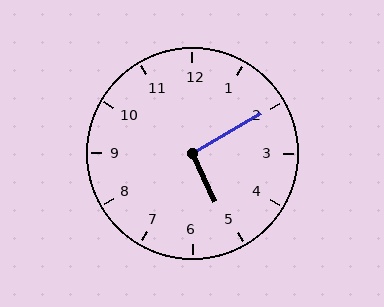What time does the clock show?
5:10.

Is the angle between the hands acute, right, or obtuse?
It is right.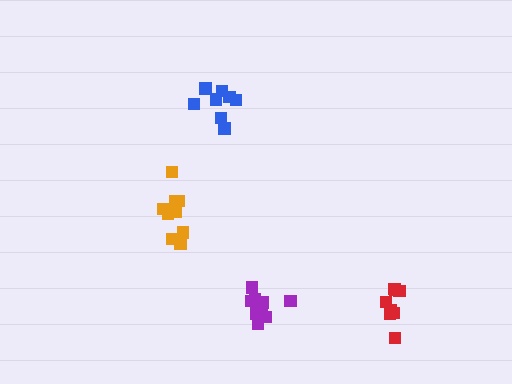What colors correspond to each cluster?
The clusters are colored: orange, blue, purple, red.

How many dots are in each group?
Group 1: 10 dots, Group 2: 8 dots, Group 3: 11 dots, Group 4: 8 dots (37 total).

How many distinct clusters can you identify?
There are 4 distinct clusters.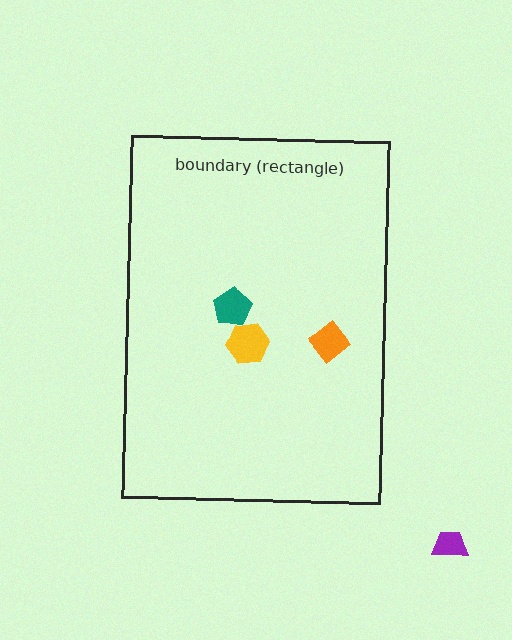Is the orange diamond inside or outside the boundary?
Inside.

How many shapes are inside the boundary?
3 inside, 1 outside.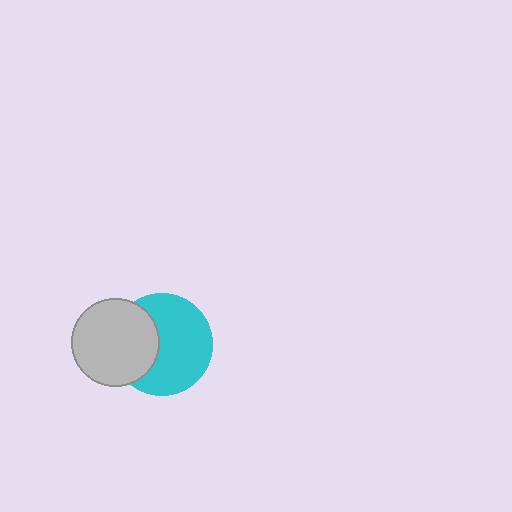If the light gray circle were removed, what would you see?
You would see the complete cyan circle.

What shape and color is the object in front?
The object in front is a light gray circle.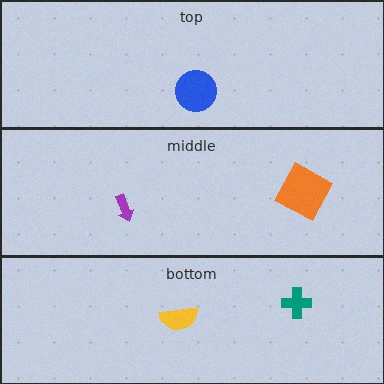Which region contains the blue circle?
The top region.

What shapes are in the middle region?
The purple arrow, the orange square.